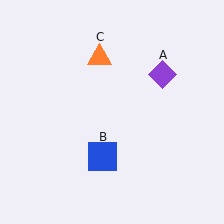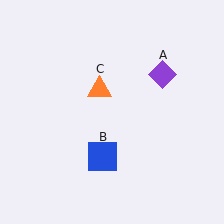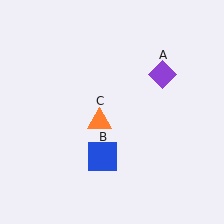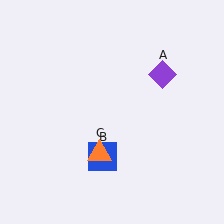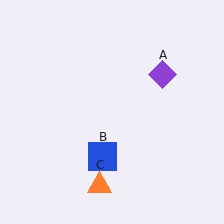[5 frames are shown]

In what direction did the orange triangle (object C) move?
The orange triangle (object C) moved down.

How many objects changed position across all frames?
1 object changed position: orange triangle (object C).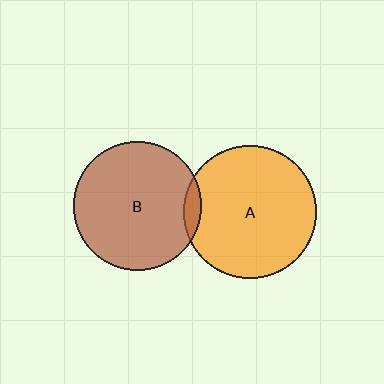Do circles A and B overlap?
Yes.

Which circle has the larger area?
Circle A (orange).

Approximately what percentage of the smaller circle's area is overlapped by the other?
Approximately 5%.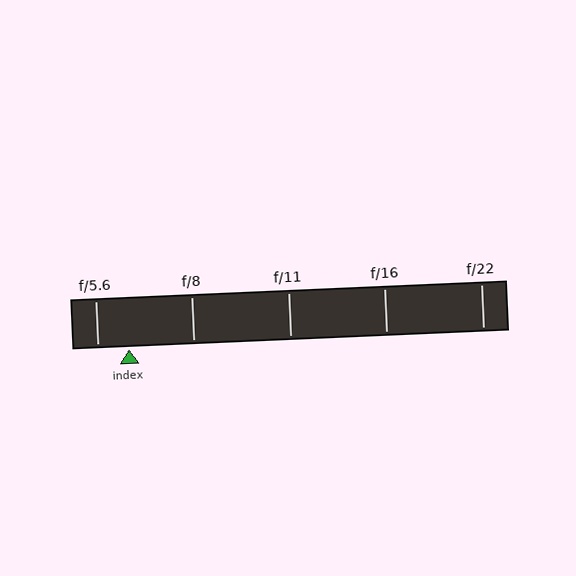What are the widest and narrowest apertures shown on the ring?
The widest aperture shown is f/5.6 and the narrowest is f/22.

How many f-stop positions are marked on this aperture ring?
There are 5 f-stop positions marked.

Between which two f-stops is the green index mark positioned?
The index mark is between f/5.6 and f/8.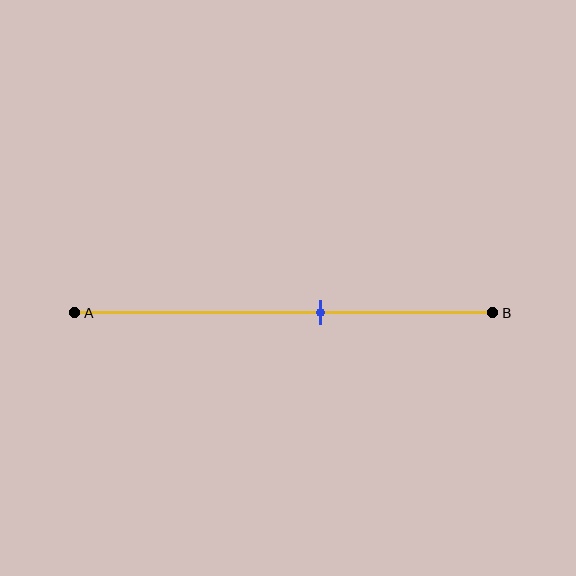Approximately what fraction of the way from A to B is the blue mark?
The blue mark is approximately 60% of the way from A to B.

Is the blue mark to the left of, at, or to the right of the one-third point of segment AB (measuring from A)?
The blue mark is to the right of the one-third point of segment AB.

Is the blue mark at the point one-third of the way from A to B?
No, the mark is at about 60% from A, not at the 33% one-third point.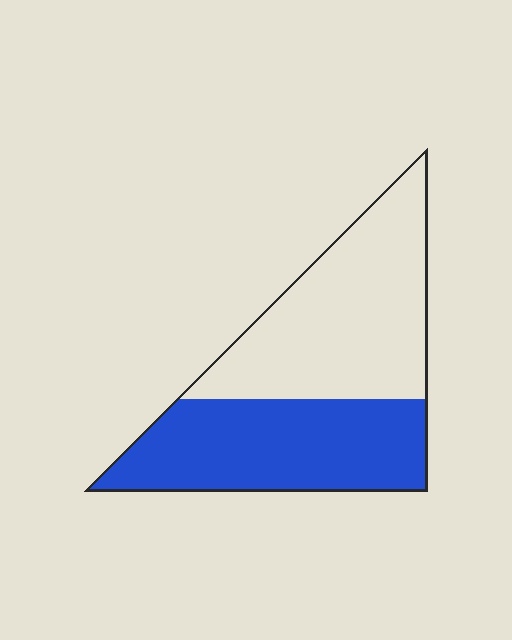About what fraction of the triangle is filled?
About one half (1/2).